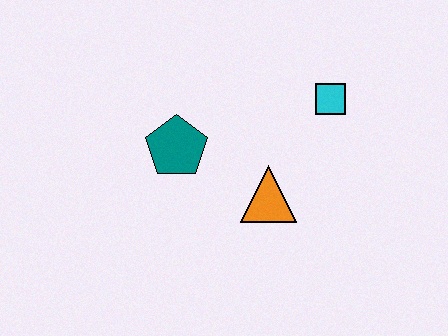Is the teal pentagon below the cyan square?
Yes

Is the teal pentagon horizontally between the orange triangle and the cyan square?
No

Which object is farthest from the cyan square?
The teal pentagon is farthest from the cyan square.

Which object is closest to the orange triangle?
The teal pentagon is closest to the orange triangle.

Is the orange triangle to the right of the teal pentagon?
Yes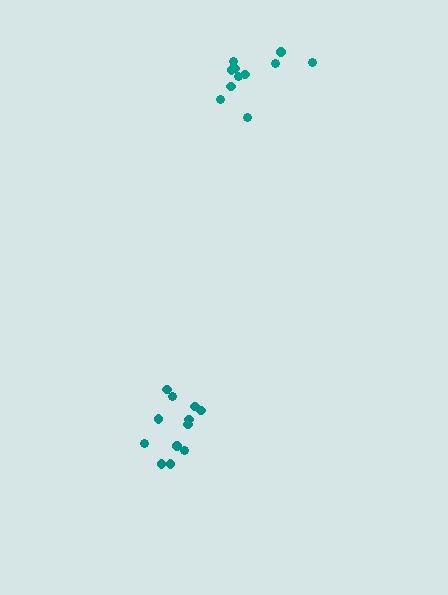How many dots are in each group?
Group 1: 12 dots, Group 2: 11 dots (23 total).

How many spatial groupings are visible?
There are 2 spatial groupings.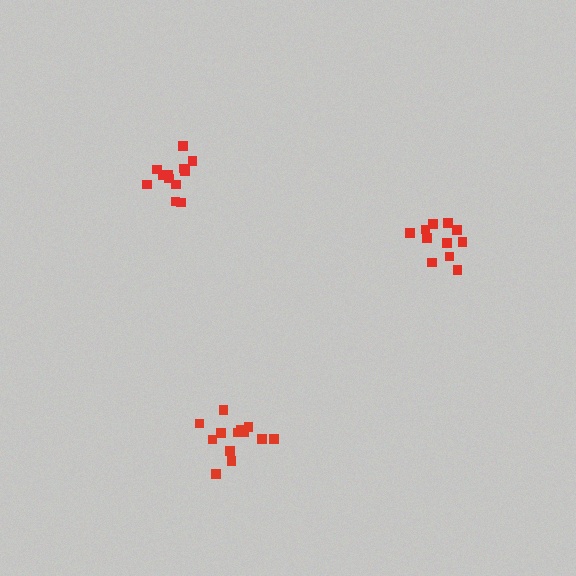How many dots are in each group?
Group 1: 11 dots, Group 2: 13 dots, Group 3: 12 dots (36 total).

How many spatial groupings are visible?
There are 3 spatial groupings.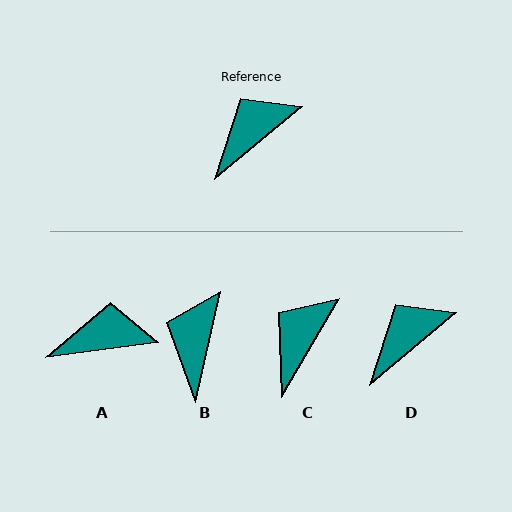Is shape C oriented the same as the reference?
No, it is off by about 20 degrees.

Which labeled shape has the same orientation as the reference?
D.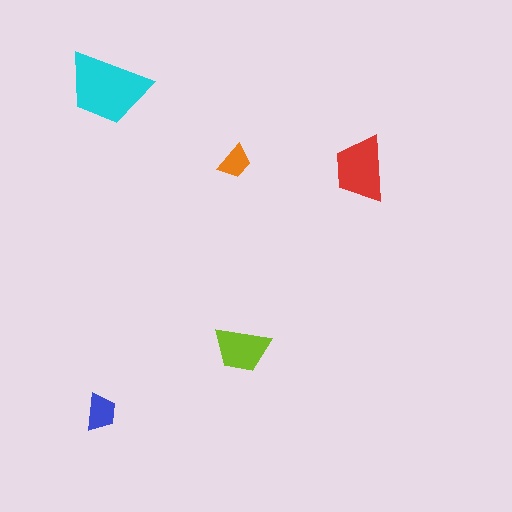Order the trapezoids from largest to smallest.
the cyan one, the red one, the lime one, the blue one, the orange one.